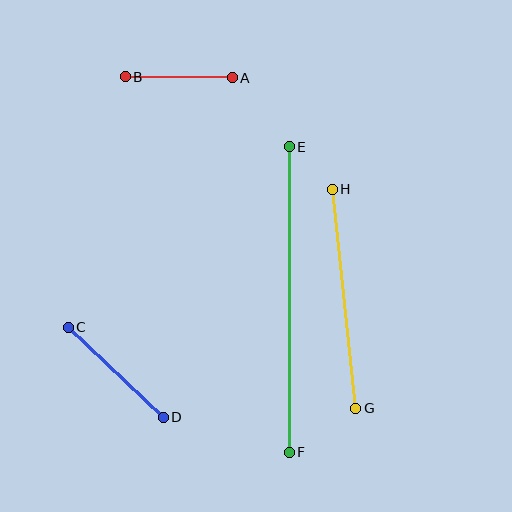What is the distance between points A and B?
The distance is approximately 107 pixels.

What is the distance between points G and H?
The distance is approximately 220 pixels.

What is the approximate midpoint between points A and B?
The midpoint is at approximately (179, 77) pixels.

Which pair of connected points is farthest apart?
Points E and F are farthest apart.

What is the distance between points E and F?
The distance is approximately 306 pixels.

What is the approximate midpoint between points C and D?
The midpoint is at approximately (116, 372) pixels.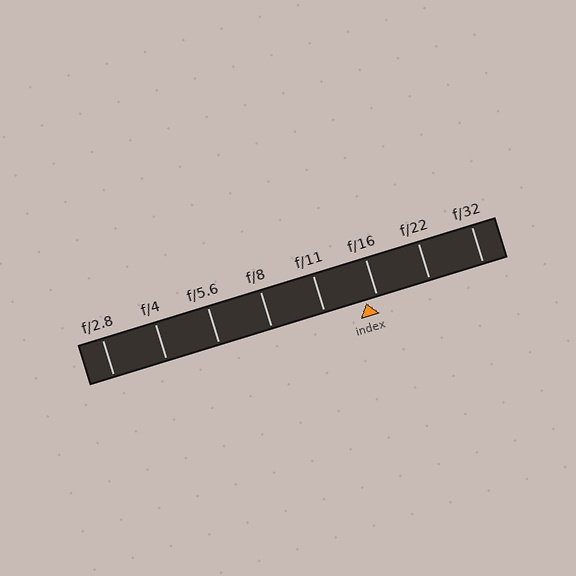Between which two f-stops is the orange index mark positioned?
The index mark is between f/11 and f/16.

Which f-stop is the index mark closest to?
The index mark is closest to f/16.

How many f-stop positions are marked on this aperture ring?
There are 8 f-stop positions marked.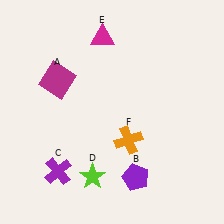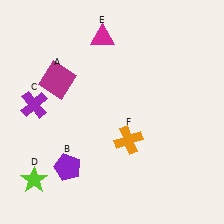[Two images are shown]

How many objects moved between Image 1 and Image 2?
3 objects moved between the two images.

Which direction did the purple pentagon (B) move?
The purple pentagon (B) moved left.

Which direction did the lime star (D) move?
The lime star (D) moved left.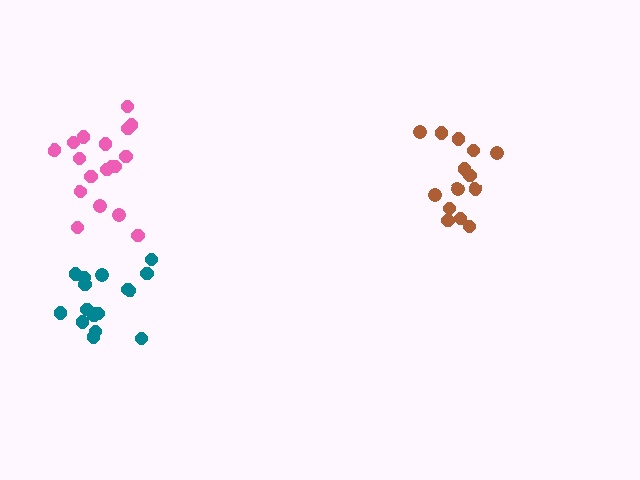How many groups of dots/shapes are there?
There are 3 groups.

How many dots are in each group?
Group 1: 18 dots, Group 2: 14 dots, Group 3: 18 dots (50 total).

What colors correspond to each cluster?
The clusters are colored: pink, brown, teal.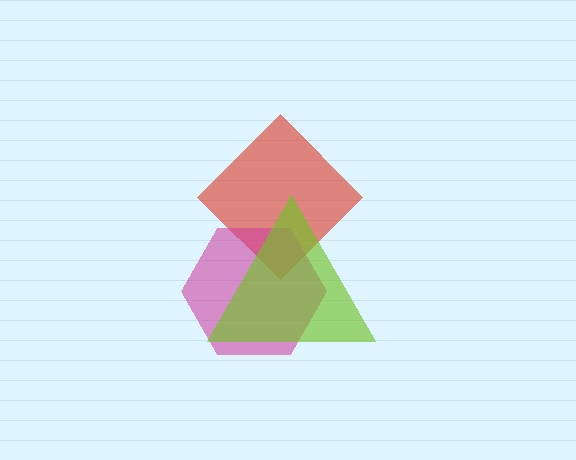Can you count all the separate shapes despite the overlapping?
Yes, there are 3 separate shapes.